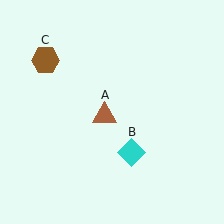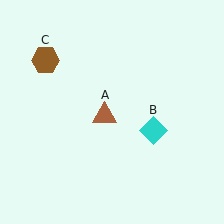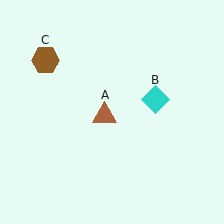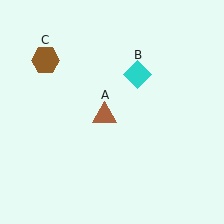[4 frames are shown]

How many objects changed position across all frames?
1 object changed position: cyan diamond (object B).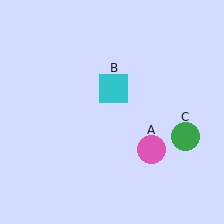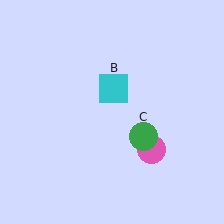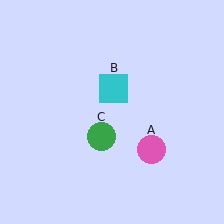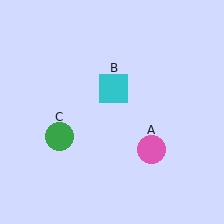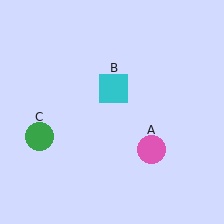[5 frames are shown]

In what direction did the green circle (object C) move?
The green circle (object C) moved left.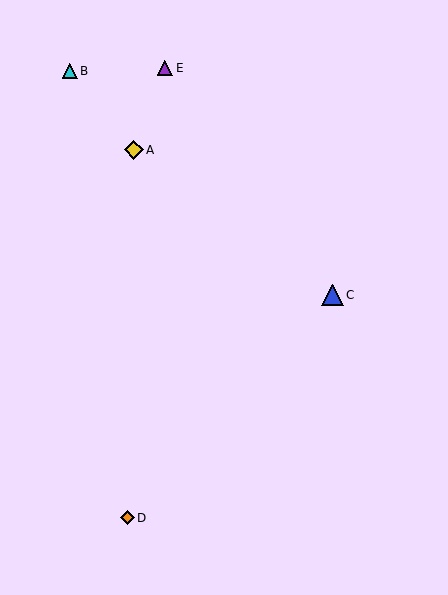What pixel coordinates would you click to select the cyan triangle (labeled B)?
Click at (70, 71) to select the cyan triangle B.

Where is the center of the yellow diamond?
The center of the yellow diamond is at (134, 150).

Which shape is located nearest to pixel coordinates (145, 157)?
The yellow diamond (labeled A) at (134, 150) is nearest to that location.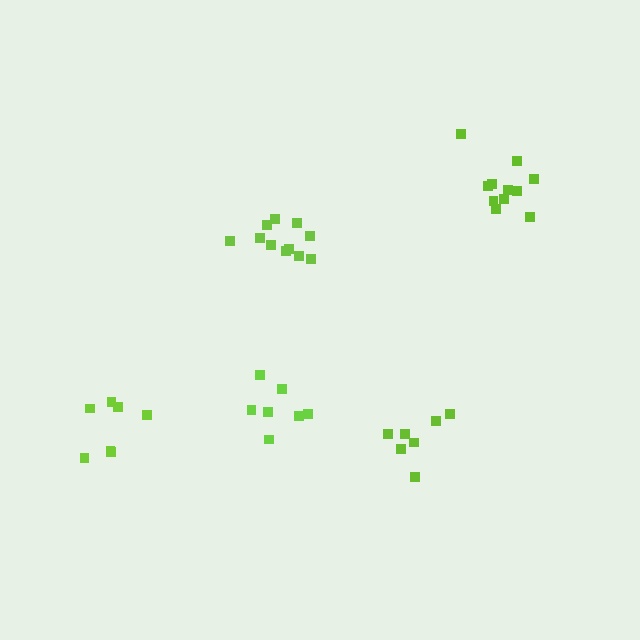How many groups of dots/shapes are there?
There are 5 groups.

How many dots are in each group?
Group 1: 7 dots, Group 2: 11 dots, Group 3: 7 dots, Group 4: 11 dots, Group 5: 7 dots (43 total).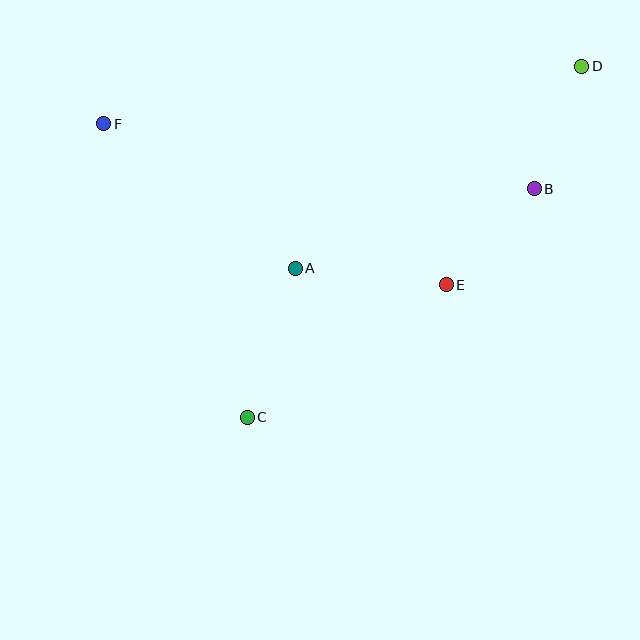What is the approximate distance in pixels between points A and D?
The distance between A and D is approximately 350 pixels.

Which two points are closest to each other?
Points B and E are closest to each other.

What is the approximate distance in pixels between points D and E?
The distance between D and E is approximately 257 pixels.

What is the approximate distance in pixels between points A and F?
The distance between A and F is approximately 239 pixels.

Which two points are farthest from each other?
Points C and D are farthest from each other.